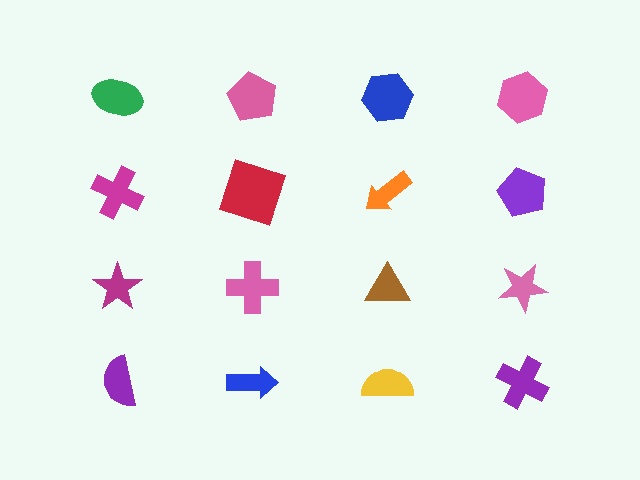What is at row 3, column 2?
A pink cross.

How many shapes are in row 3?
4 shapes.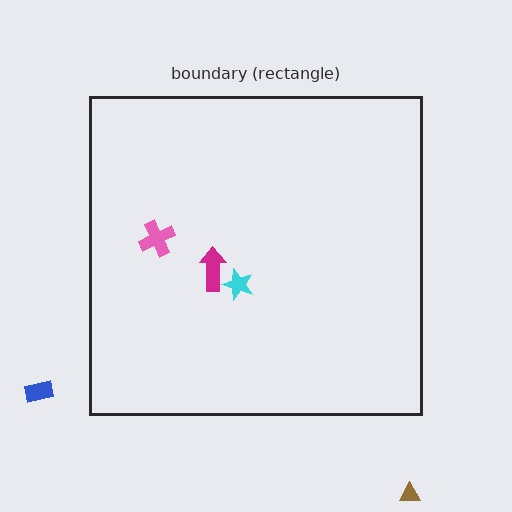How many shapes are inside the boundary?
3 inside, 2 outside.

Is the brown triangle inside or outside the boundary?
Outside.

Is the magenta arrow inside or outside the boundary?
Inside.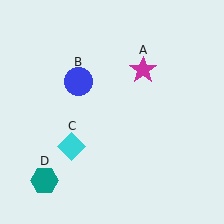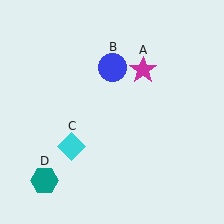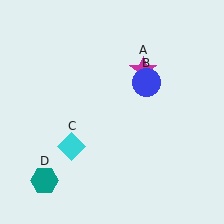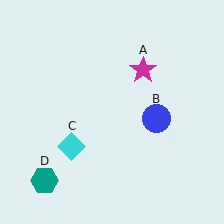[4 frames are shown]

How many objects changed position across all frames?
1 object changed position: blue circle (object B).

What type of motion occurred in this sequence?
The blue circle (object B) rotated clockwise around the center of the scene.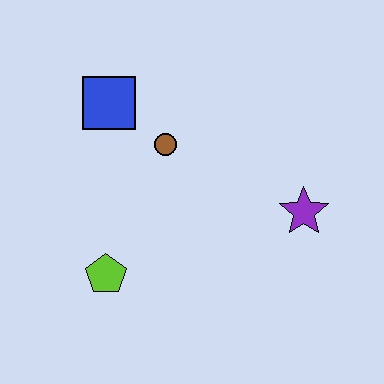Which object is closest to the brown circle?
The blue square is closest to the brown circle.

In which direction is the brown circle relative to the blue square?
The brown circle is to the right of the blue square.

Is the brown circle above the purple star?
Yes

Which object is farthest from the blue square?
The purple star is farthest from the blue square.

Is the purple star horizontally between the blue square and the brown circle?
No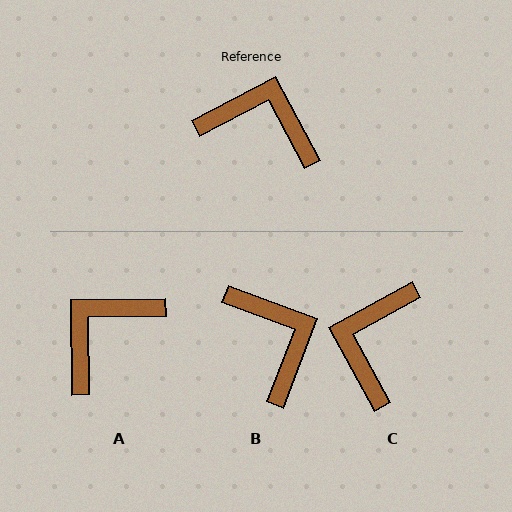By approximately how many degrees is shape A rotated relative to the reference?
Approximately 63 degrees counter-clockwise.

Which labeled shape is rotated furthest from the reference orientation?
C, about 91 degrees away.